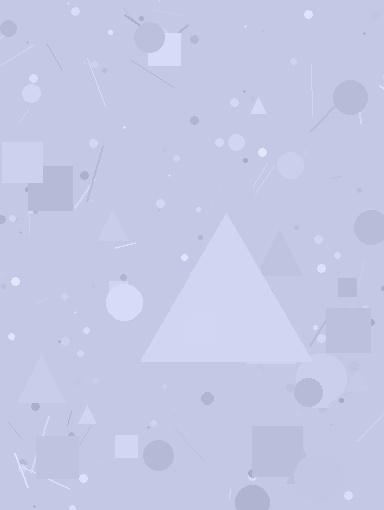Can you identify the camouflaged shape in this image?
The camouflaged shape is a triangle.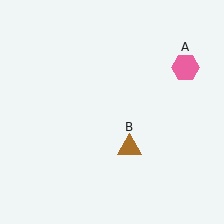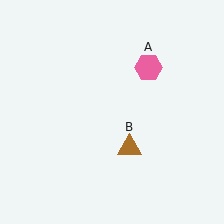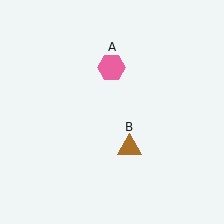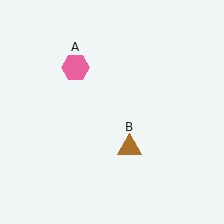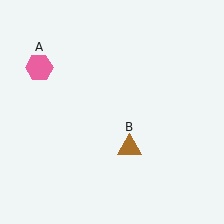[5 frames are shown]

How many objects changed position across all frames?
1 object changed position: pink hexagon (object A).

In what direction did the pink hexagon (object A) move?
The pink hexagon (object A) moved left.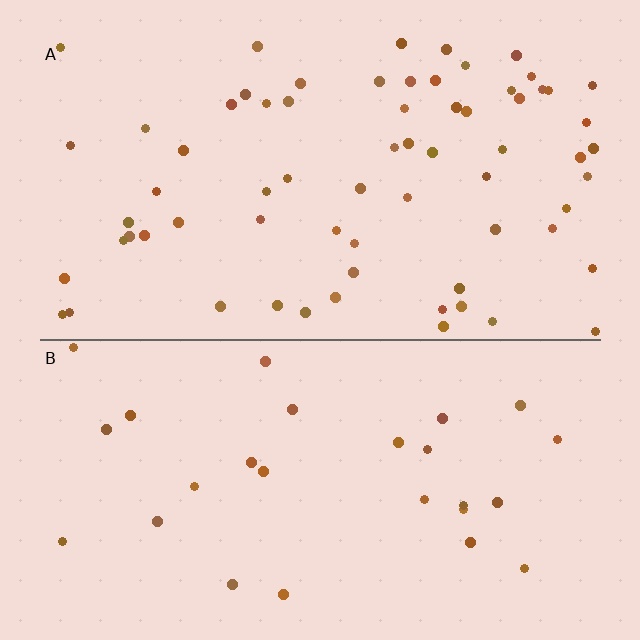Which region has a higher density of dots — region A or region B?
A (the top).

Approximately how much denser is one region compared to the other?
Approximately 2.5× — region A over region B.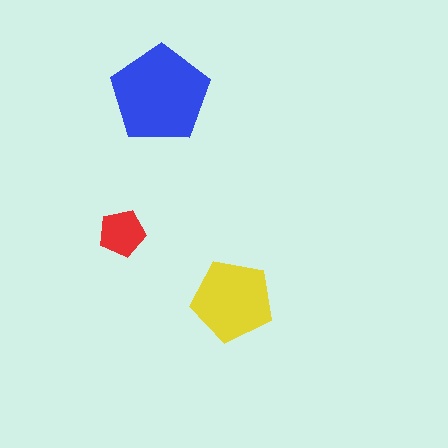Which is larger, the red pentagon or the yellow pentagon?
The yellow one.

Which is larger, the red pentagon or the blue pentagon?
The blue one.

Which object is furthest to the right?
The yellow pentagon is rightmost.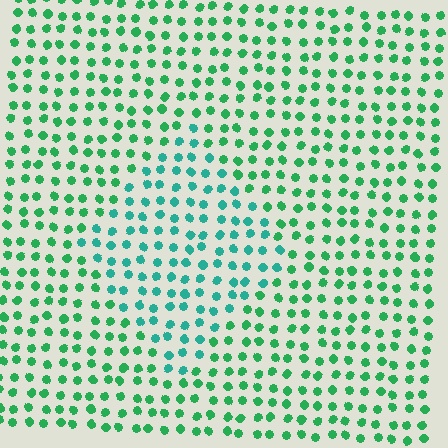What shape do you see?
I see a diamond.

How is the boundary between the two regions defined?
The boundary is defined purely by a slight shift in hue (about 29 degrees). Spacing, size, and orientation are identical on both sides.